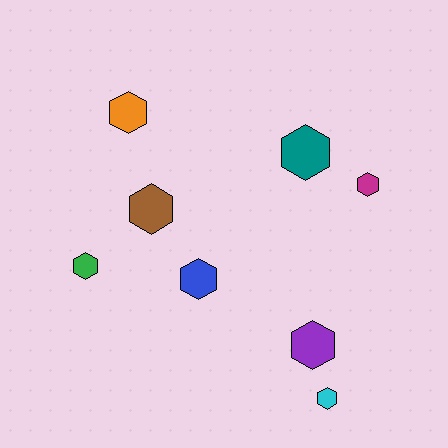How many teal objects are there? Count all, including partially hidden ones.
There is 1 teal object.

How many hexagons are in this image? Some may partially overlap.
There are 8 hexagons.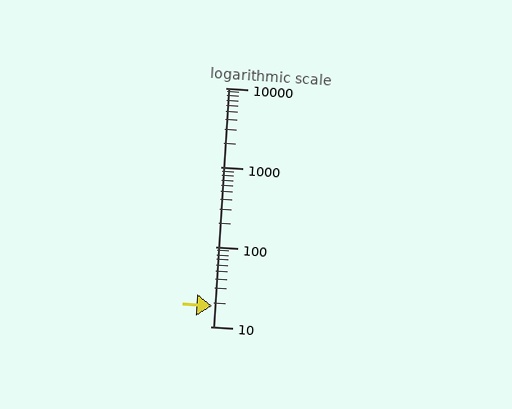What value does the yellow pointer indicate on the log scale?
The pointer indicates approximately 18.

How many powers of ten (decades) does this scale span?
The scale spans 3 decades, from 10 to 10000.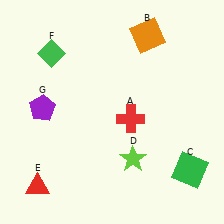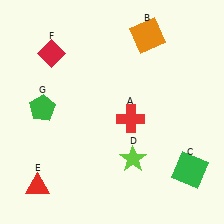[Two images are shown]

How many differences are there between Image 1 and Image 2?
There are 2 differences between the two images.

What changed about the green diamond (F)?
In Image 1, F is green. In Image 2, it changed to red.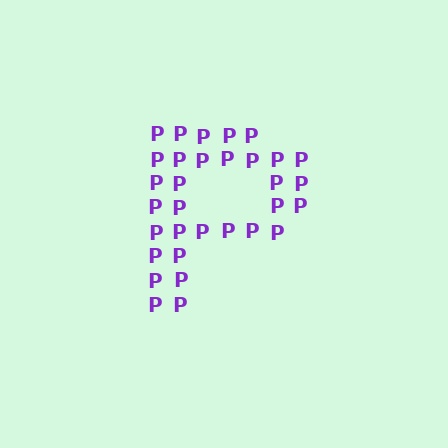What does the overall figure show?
The overall figure shows the letter P.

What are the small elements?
The small elements are letter P's.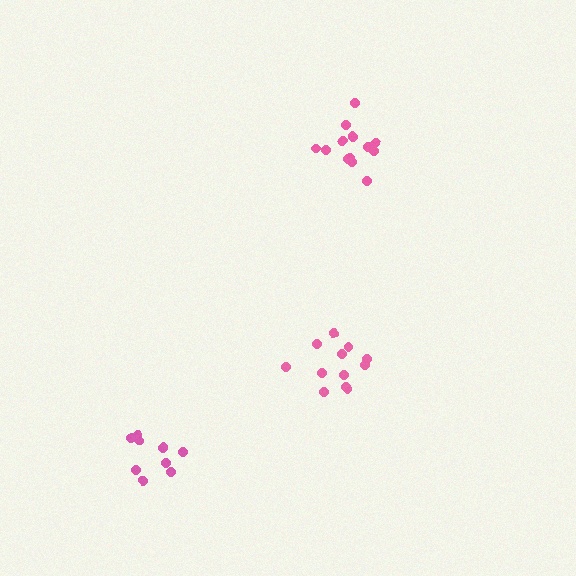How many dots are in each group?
Group 1: 10 dots, Group 2: 12 dots, Group 3: 14 dots (36 total).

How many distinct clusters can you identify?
There are 3 distinct clusters.